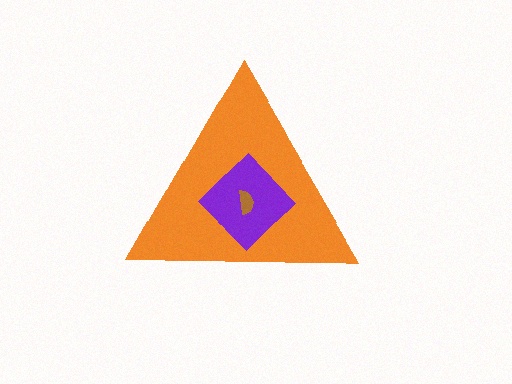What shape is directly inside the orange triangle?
The purple diamond.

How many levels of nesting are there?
3.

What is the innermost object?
The brown semicircle.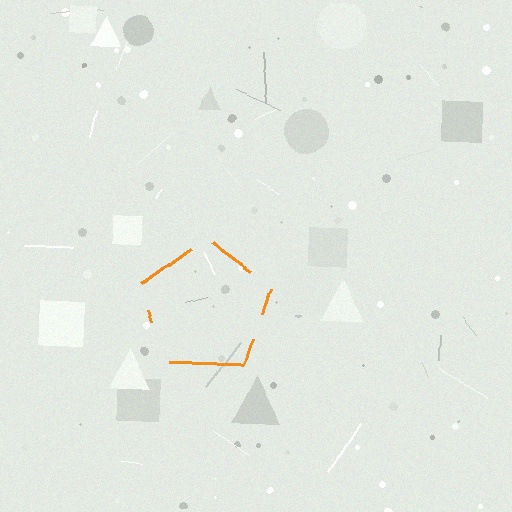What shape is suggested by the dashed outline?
The dashed outline suggests a pentagon.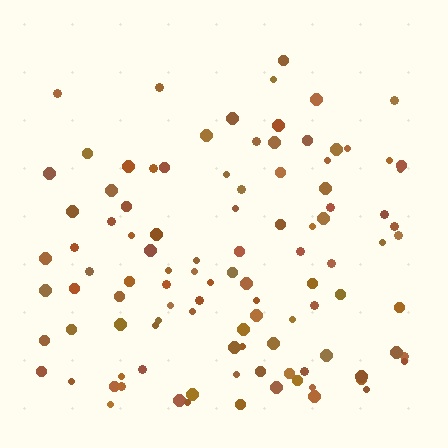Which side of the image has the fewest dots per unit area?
The top.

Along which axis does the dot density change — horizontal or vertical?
Vertical.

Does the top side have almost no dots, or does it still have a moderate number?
Still a moderate number, just noticeably fewer than the bottom.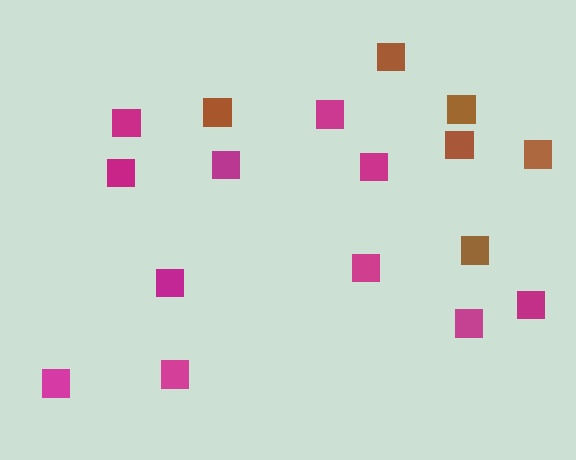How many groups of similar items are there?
There are 2 groups: one group of brown squares (6) and one group of magenta squares (11).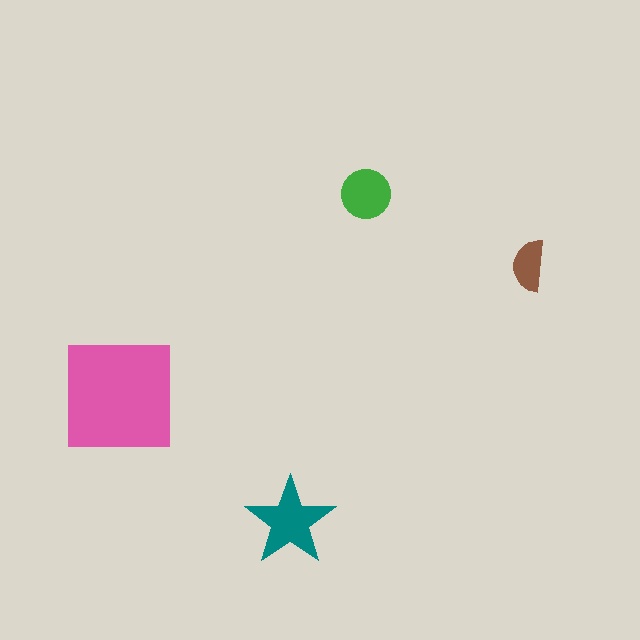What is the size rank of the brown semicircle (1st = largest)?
4th.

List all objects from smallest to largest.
The brown semicircle, the green circle, the teal star, the pink square.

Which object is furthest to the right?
The brown semicircle is rightmost.